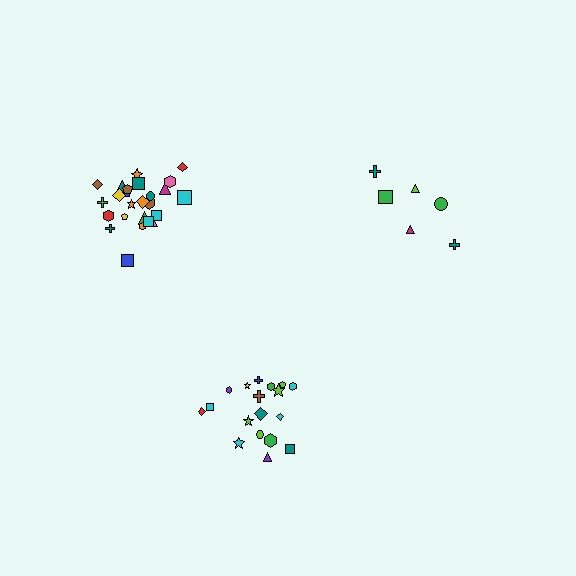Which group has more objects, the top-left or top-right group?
The top-left group.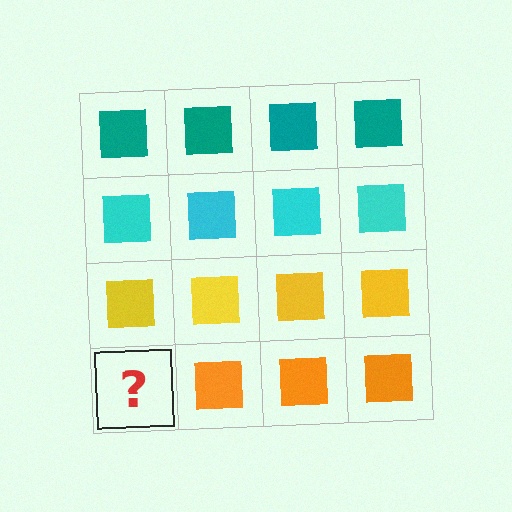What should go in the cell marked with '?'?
The missing cell should contain an orange square.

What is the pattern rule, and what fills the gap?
The rule is that each row has a consistent color. The gap should be filled with an orange square.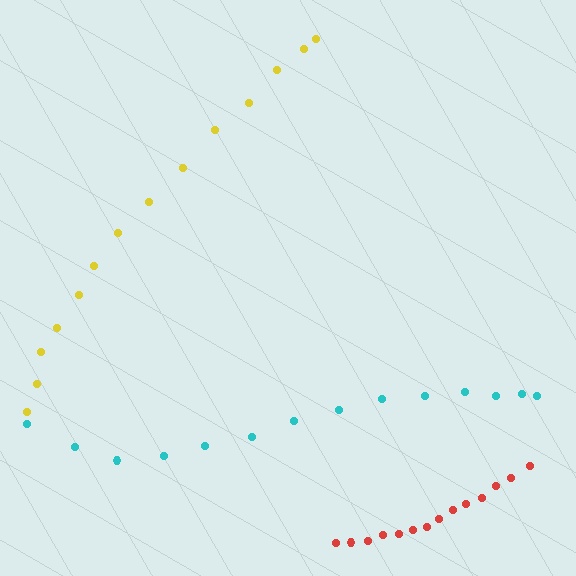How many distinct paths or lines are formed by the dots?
There are 3 distinct paths.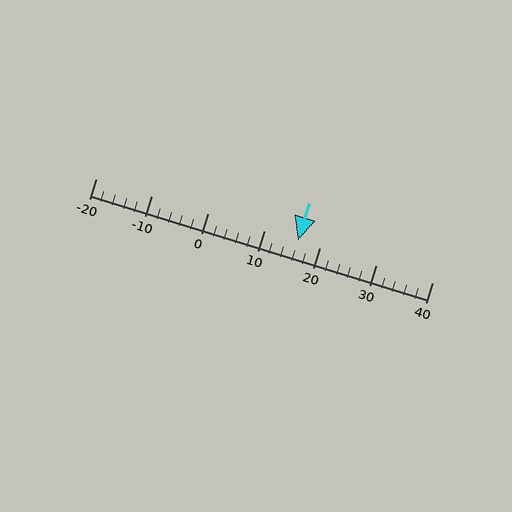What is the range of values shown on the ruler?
The ruler shows values from -20 to 40.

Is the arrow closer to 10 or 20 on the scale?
The arrow is closer to 20.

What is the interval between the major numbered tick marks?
The major tick marks are spaced 10 units apart.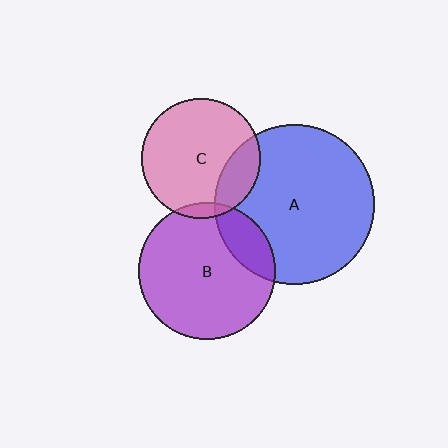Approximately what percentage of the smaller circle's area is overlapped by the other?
Approximately 5%.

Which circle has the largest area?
Circle A (blue).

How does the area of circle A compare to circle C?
Approximately 1.8 times.